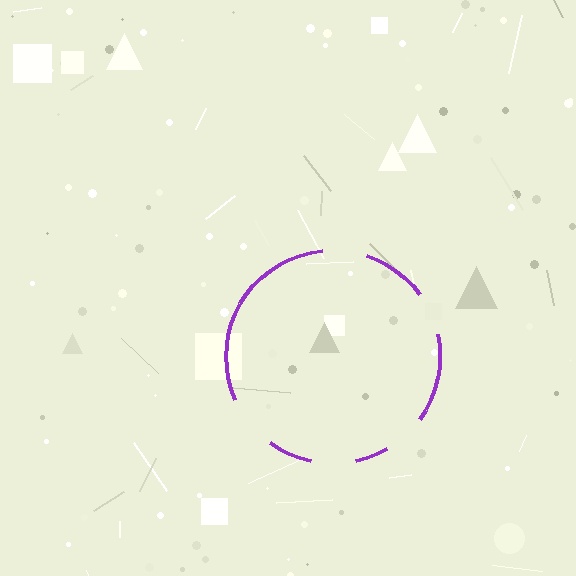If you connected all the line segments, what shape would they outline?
They would outline a circle.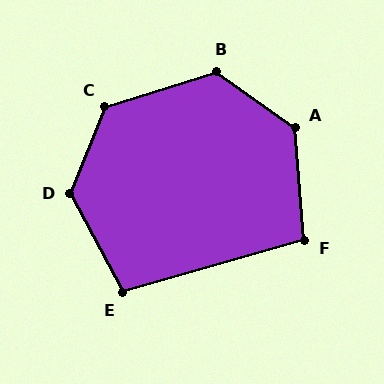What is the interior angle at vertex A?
Approximately 129 degrees (obtuse).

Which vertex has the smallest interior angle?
F, at approximately 102 degrees.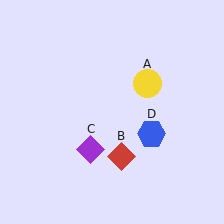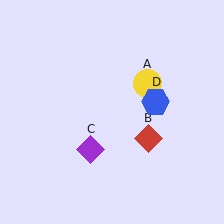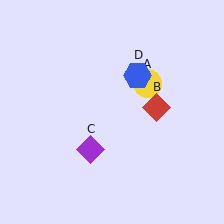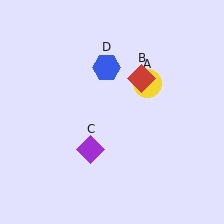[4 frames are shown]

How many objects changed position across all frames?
2 objects changed position: red diamond (object B), blue hexagon (object D).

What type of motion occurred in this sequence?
The red diamond (object B), blue hexagon (object D) rotated counterclockwise around the center of the scene.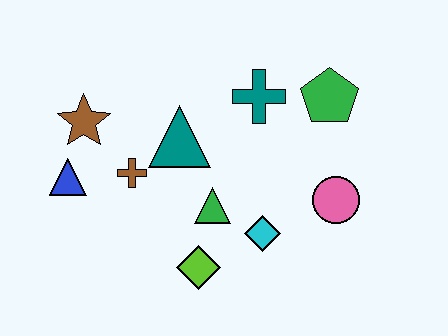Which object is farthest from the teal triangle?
The pink circle is farthest from the teal triangle.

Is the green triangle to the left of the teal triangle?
No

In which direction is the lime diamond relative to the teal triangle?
The lime diamond is below the teal triangle.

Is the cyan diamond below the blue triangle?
Yes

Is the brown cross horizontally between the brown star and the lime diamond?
Yes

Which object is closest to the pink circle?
The cyan diamond is closest to the pink circle.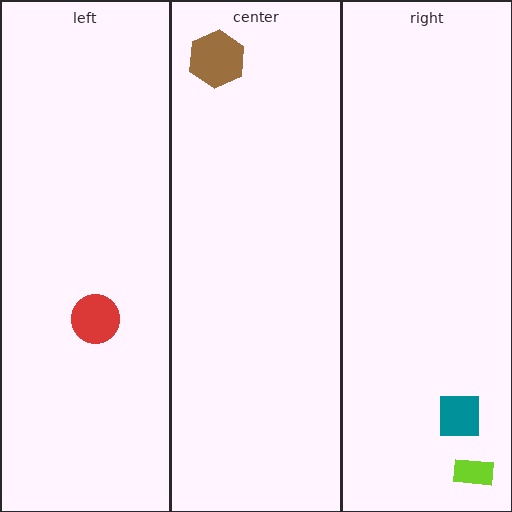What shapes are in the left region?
The red circle.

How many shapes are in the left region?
1.